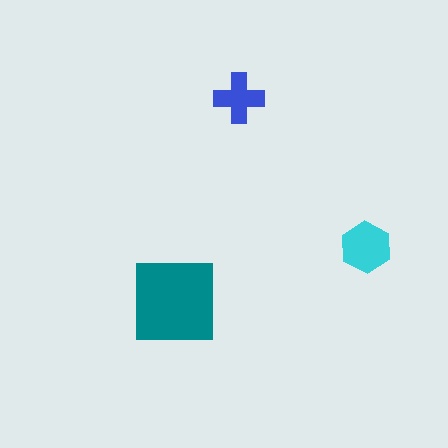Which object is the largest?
The teal square.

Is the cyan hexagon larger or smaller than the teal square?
Smaller.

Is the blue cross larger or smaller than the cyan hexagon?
Smaller.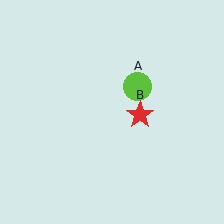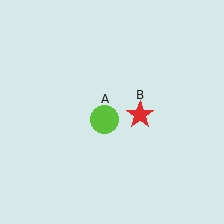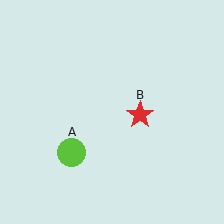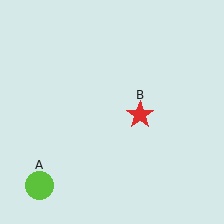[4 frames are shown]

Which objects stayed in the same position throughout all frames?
Red star (object B) remained stationary.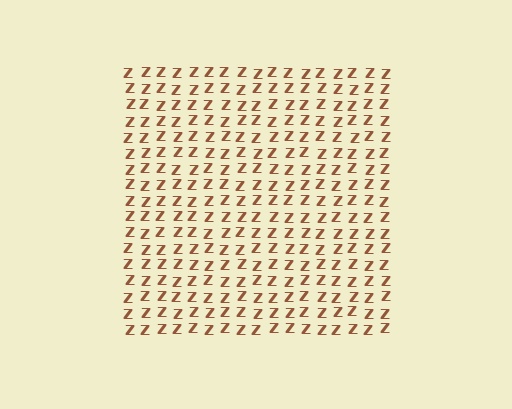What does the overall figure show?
The overall figure shows a square.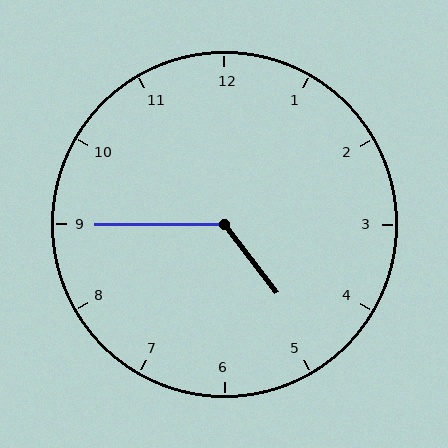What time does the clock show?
4:45.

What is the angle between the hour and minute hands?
Approximately 128 degrees.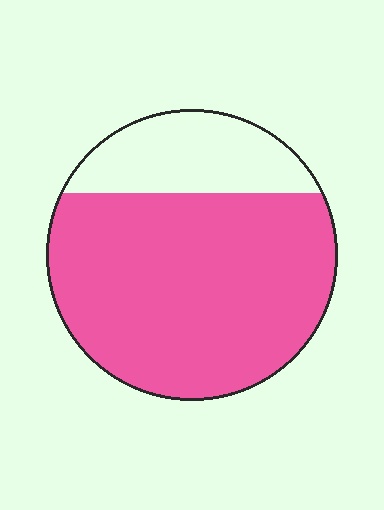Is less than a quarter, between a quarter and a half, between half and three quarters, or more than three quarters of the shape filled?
More than three quarters.